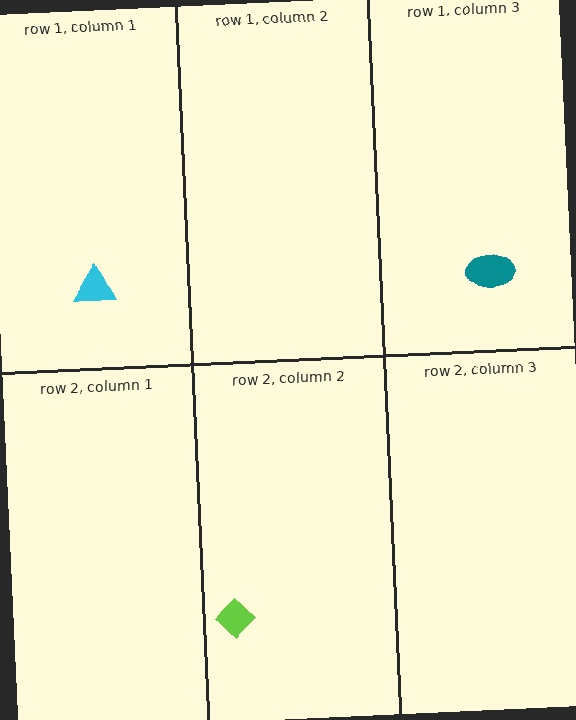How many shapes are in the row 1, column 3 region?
1.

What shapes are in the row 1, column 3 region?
The teal ellipse.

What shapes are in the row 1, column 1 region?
The cyan triangle.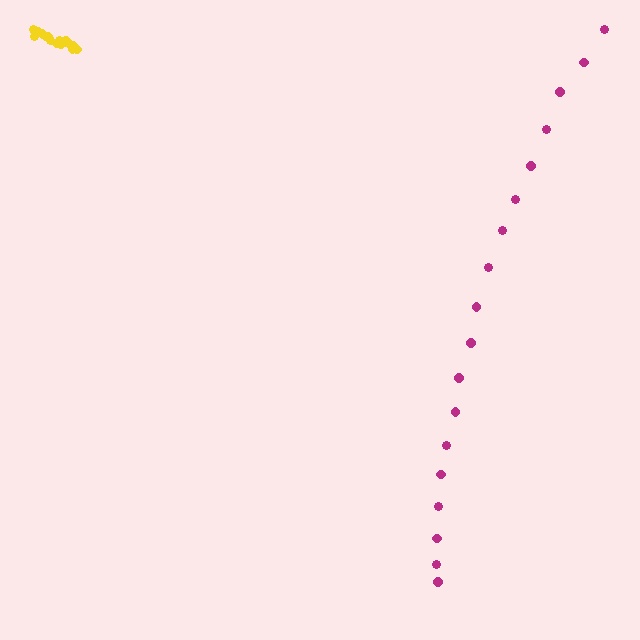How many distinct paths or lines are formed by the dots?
There are 2 distinct paths.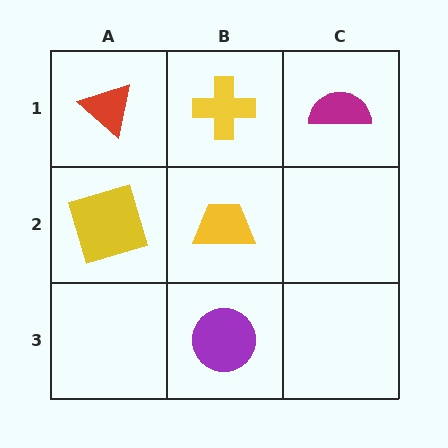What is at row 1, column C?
A magenta semicircle.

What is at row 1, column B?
A yellow cross.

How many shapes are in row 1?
3 shapes.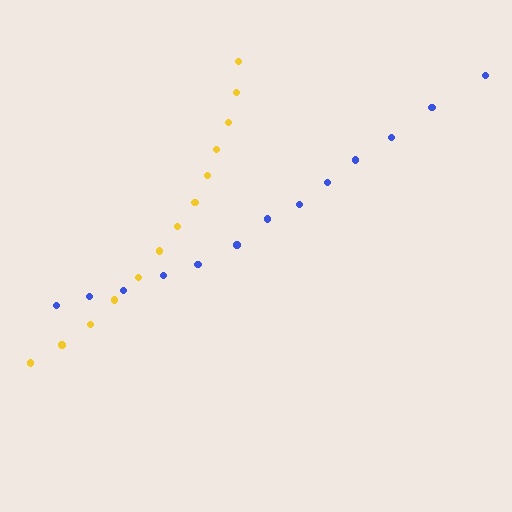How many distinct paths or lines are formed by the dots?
There are 2 distinct paths.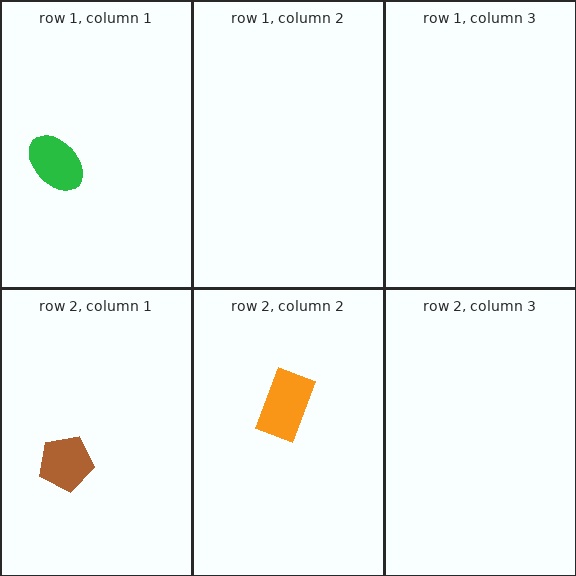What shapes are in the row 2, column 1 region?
The brown pentagon.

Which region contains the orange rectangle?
The row 2, column 2 region.